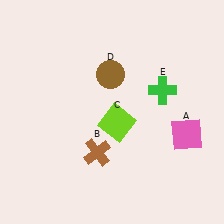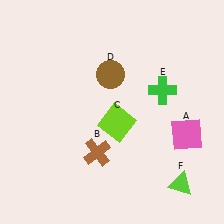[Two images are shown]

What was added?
A lime triangle (F) was added in Image 2.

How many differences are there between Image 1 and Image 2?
There is 1 difference between the two images.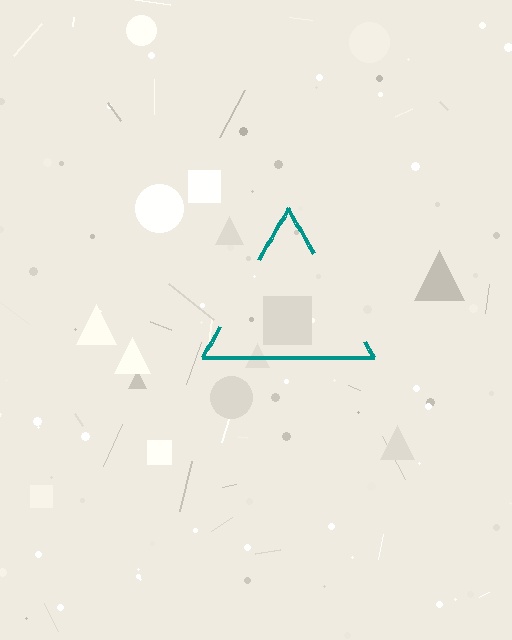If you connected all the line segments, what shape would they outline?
They would outline a triangle.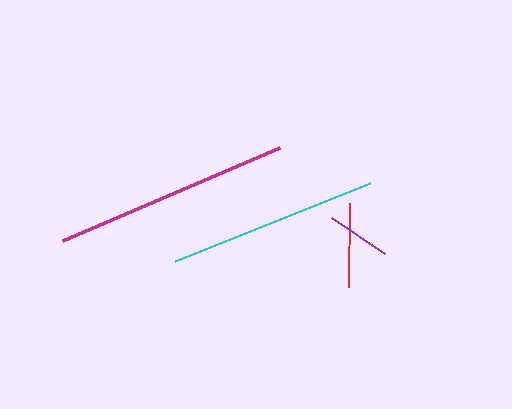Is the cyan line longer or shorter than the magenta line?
The magenta line is longer than the cyan line.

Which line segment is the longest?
The magenta line is the longest at approximately 236 pixels.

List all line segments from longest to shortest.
From longest to shortest: magenta, cyan, red, purple.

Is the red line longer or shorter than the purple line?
The red line is longer than the purple line.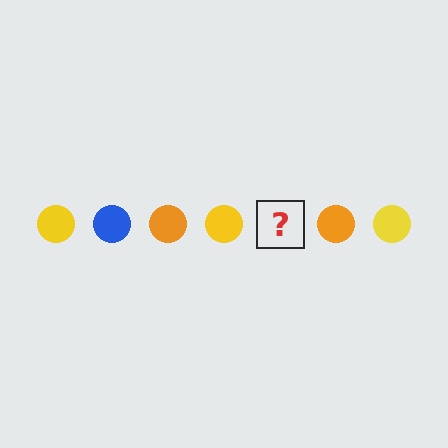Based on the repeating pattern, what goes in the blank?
The blank should be a blue circle.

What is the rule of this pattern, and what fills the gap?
The rule is that the pattern cycles through yellow, blue, orange circles. The gap should be filled with a blue circle.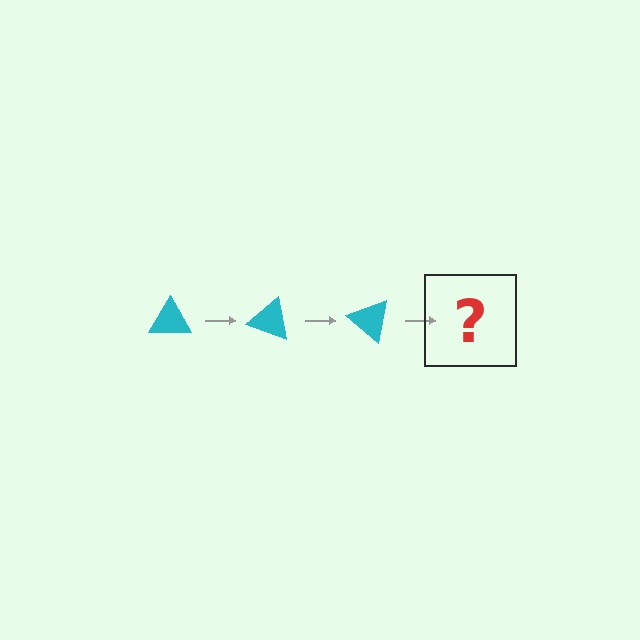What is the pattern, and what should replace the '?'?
The pattern is that the triangle rotates 20 degrees each step. The '?' should be a cyan triangle rotated 60 degrees.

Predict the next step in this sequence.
The next step is a cyan triangle rotated 60 degrees.